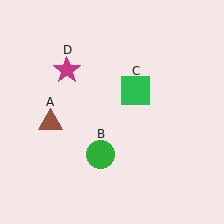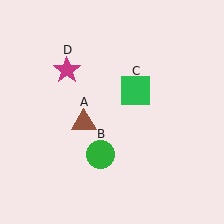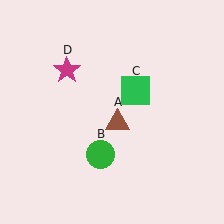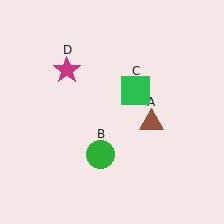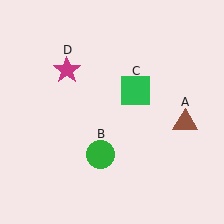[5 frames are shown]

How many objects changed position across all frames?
1 object changed position: brown triangle (object A).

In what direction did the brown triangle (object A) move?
The brown triangle (object A) moved right.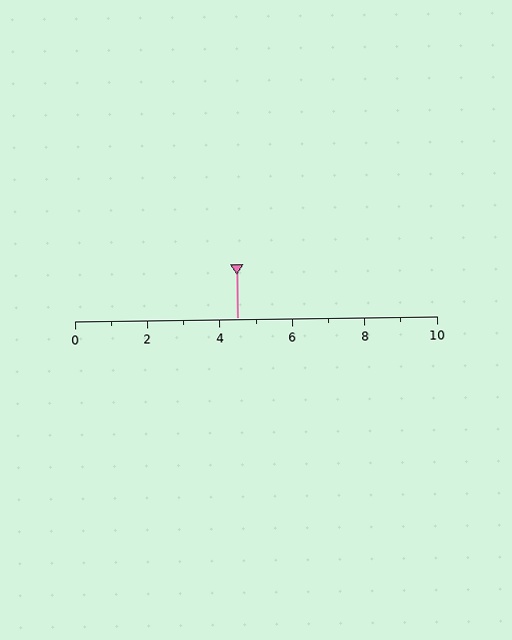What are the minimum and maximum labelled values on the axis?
The axis runs from 0 to 10.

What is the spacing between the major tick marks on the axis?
The major ticks are spaced 2 apart.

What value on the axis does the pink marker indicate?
The marker indicates approximately 4.5.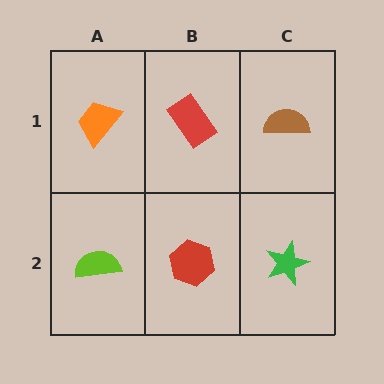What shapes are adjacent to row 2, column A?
An orange trapezoid (row 1, column A), a red hexagon (row 2, column B).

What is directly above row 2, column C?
A brown semicircle.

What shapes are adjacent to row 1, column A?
A lime semicircle (row 2, column A), a red rectangle (row 1, column B).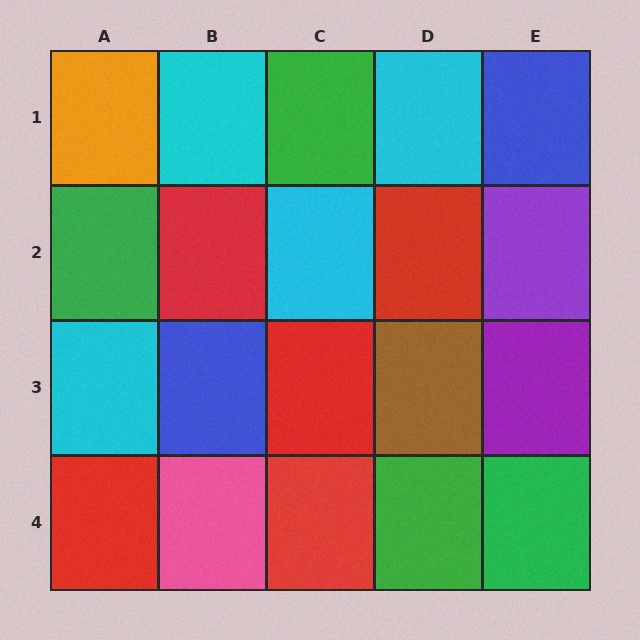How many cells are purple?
2 cells are purple.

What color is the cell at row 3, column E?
Purple.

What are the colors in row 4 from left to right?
Red, pink, red, green, green.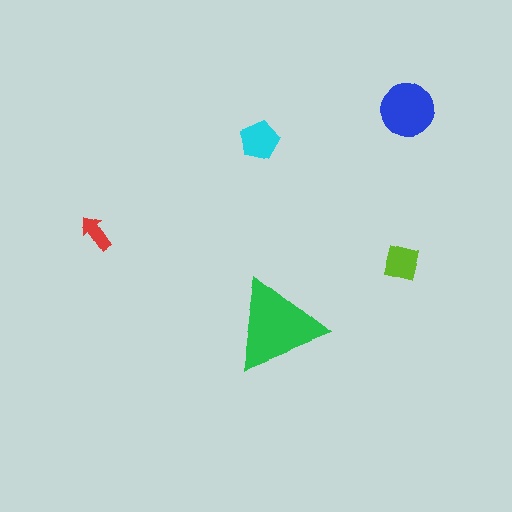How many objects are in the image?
There are 5 objects in the image.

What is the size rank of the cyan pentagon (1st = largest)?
3rd.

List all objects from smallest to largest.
The red arrow, the lime square, the cyan pentagon, the blue circle, the green triangle.